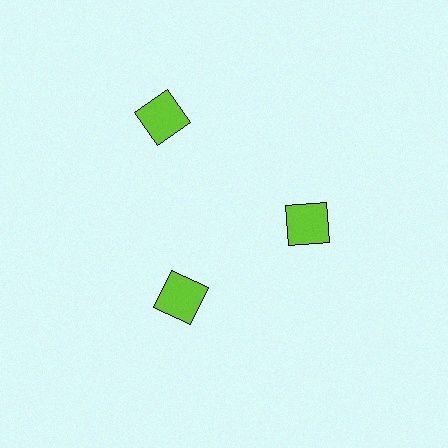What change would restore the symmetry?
The symmetry would be restored by moving it inward, back onto the ring so that all 3 squares sit at equal angles and equal distance from the center.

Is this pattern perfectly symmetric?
No. The 3 lime squares are arranged in a ring, but one element near the 11 o'clock position is pushed outward from the center, breaking the 3-fold rotational symmetry.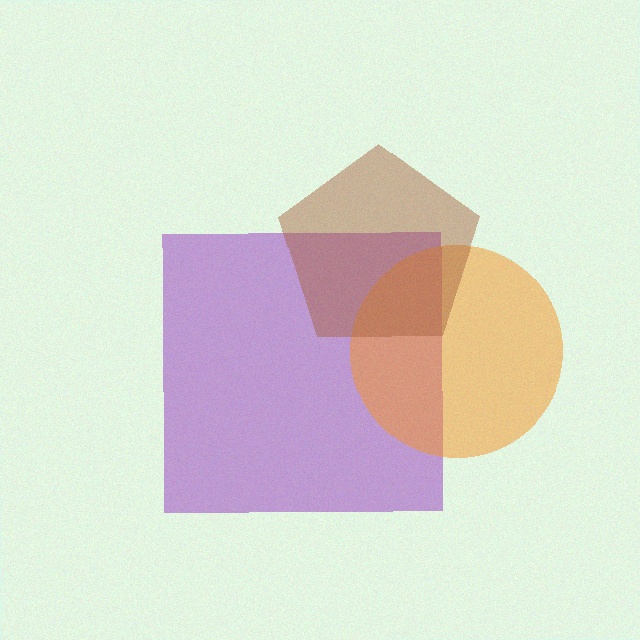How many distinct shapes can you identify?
There are 3 distinct shapes: a purple square, an orange circle, a brown pentagon.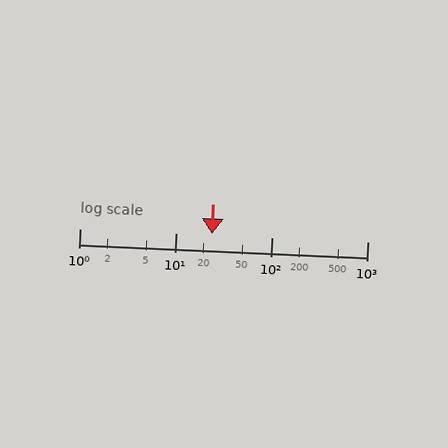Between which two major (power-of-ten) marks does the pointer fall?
The pointer is between 10 and 100.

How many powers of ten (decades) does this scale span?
The scale spans 3 decades, from 1 to 1000.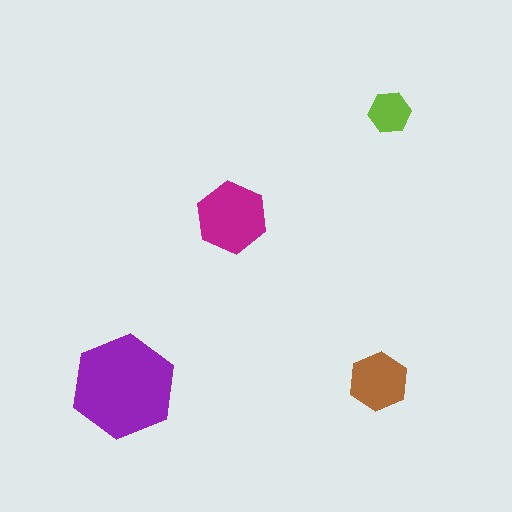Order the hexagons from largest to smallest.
the purple one, the magenta one, the brown one, the lime one.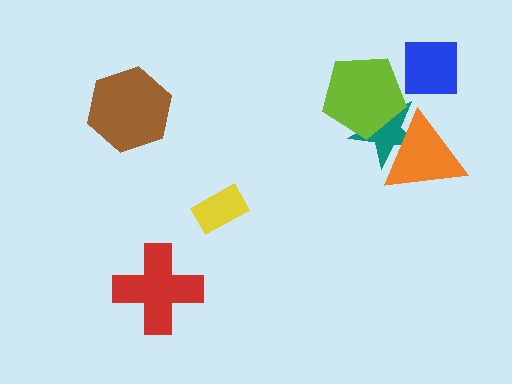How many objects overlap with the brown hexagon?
0 objects overlap with the brown hexagon.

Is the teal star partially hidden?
Yes, it is partially covered by another shape.